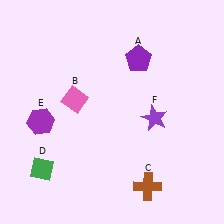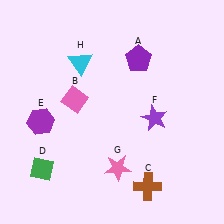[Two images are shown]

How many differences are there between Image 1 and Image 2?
There are 2 differences between the two images.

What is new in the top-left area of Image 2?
A cyan triangle (H) was added in the top-left area of Image 2.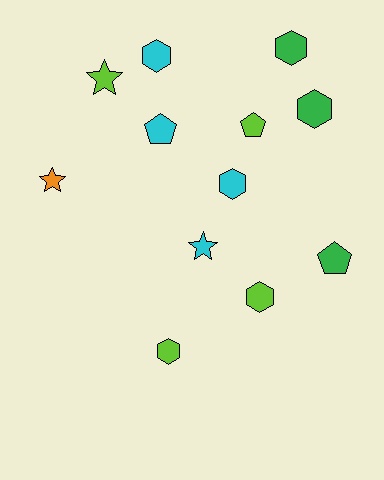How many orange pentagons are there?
There are no orange pentagons.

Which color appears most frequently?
Lime, with 4 objects.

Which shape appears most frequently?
Hexagon, with 6 objects.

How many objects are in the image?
There are 12 objects.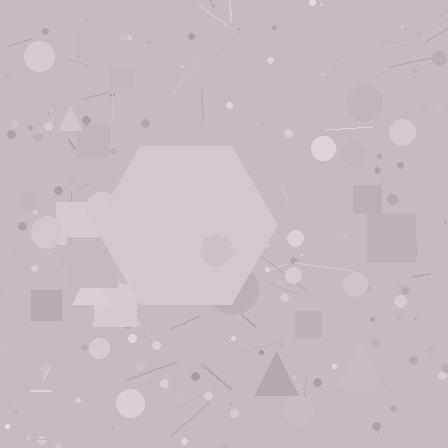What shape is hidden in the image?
A hexagon is hidden in the image.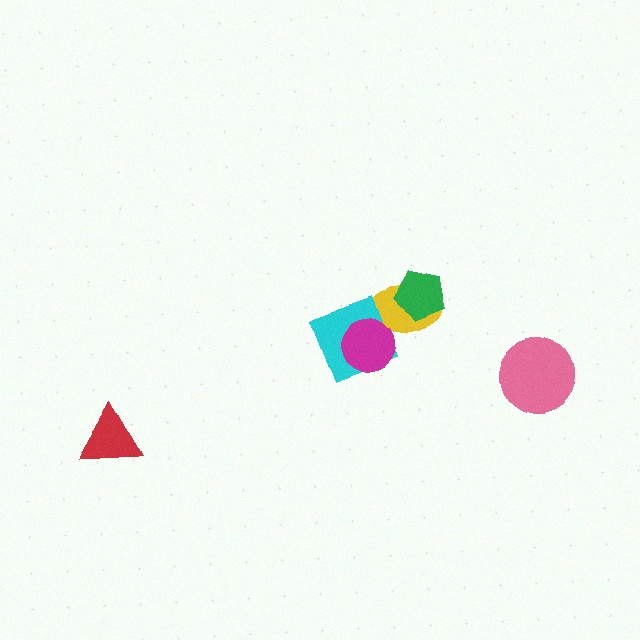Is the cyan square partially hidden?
Yes, it is partially covered by another shape.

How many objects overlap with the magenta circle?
2 objects overlap with the magenta circle.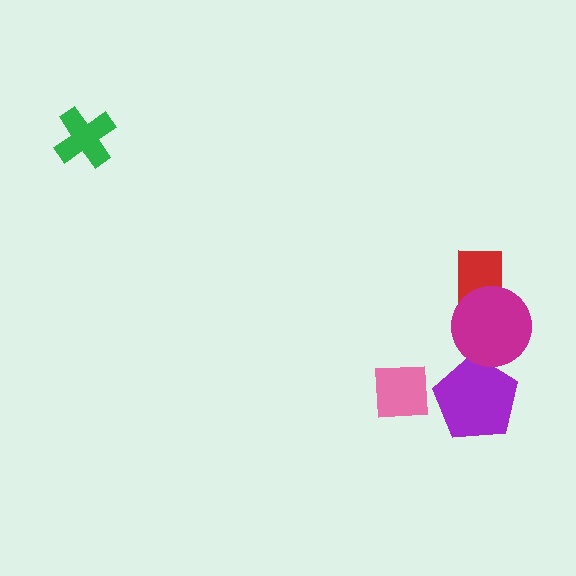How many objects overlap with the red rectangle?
1 object overlaps with the red rectangle.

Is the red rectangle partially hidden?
Yes, it is partially covered by another shape.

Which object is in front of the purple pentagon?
The magenta circle is in front of the purple pentagon.